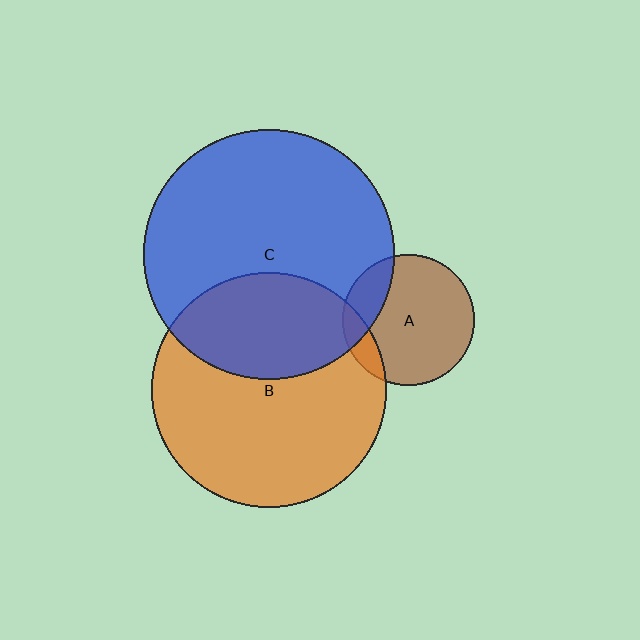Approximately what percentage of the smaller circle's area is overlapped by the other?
Approximately 10%.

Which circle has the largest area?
Circle C (blue).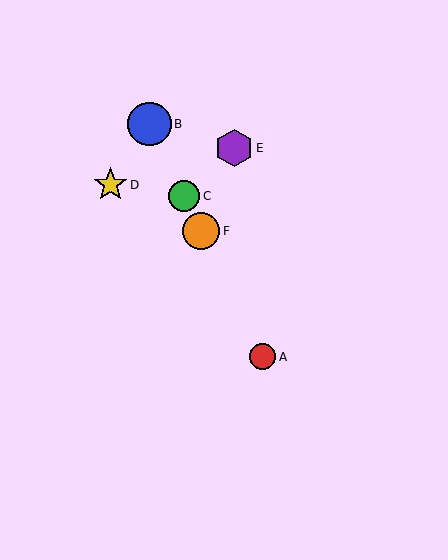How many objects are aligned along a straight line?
4 objects (A, B, C, F) are aligned along a straight line.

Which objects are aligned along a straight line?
Objects A, B, C, F are aligned along a straight line.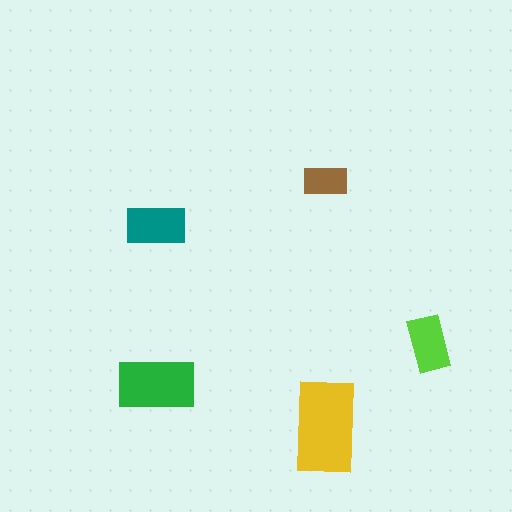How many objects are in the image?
There are 5 objects in the image.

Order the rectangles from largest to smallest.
the yellow one, the green one, the teal one, the lime one, the brown one.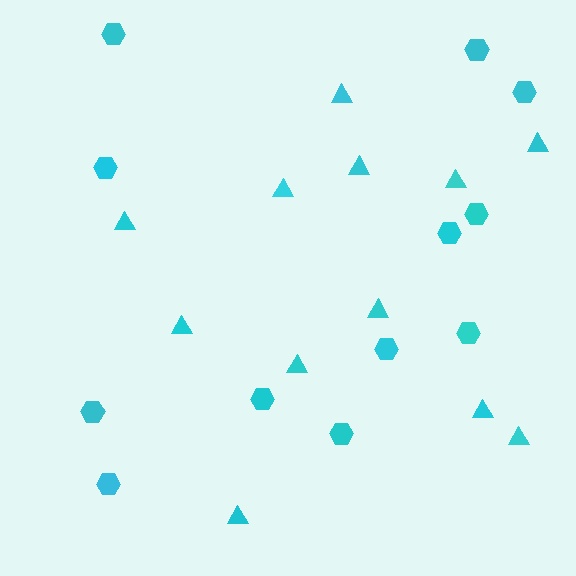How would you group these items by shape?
There are 2 groups: one group of hexagons (12) and one group of triangles (12).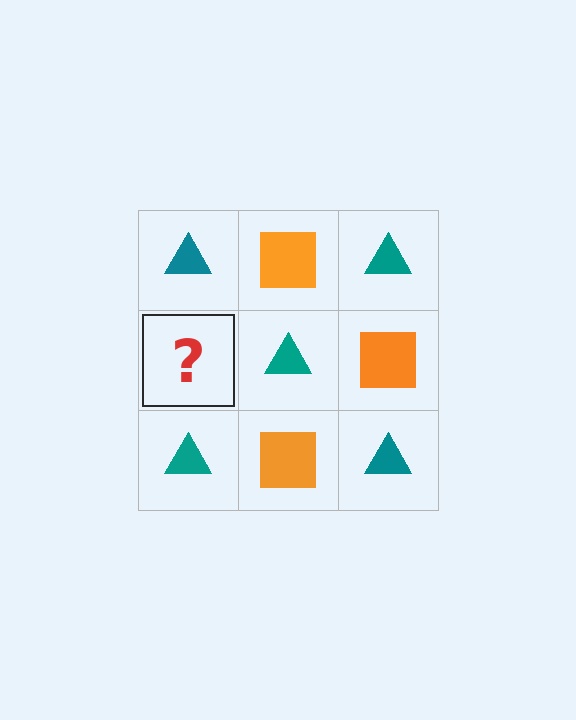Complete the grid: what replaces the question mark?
The question mark should be replaced with an orange square.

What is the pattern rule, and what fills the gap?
The rule is that it alternates teal triangle and orange square in a checkerboard pattern. The gap should be filled with an orange square.